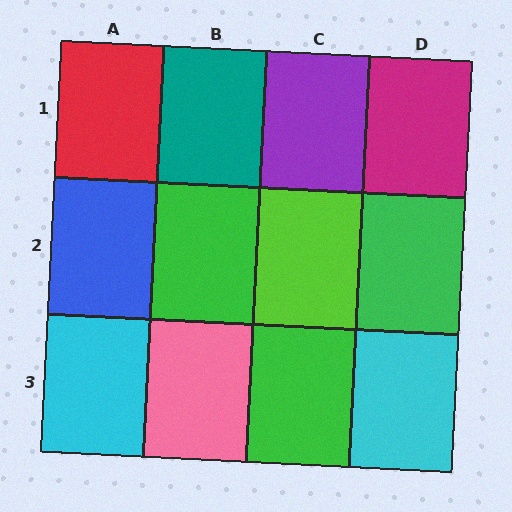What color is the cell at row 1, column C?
Purple.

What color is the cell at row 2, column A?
Blue.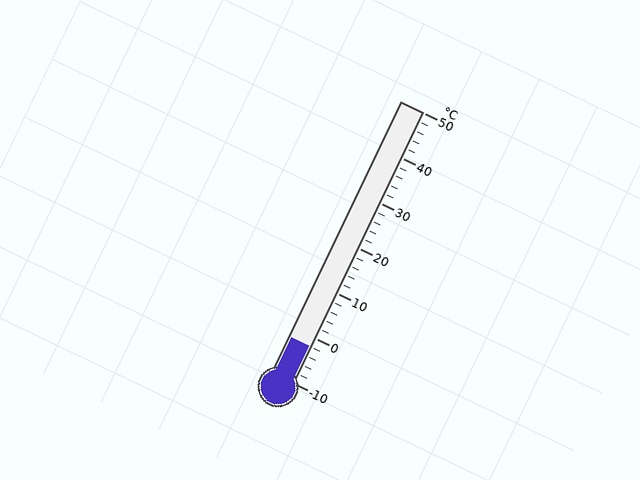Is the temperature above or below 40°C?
The temperature is below 40°C.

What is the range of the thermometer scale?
The thermometer scale ranges from -10°C to 50°C.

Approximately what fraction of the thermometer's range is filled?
The thermometer is filled to approximately 15% of its range.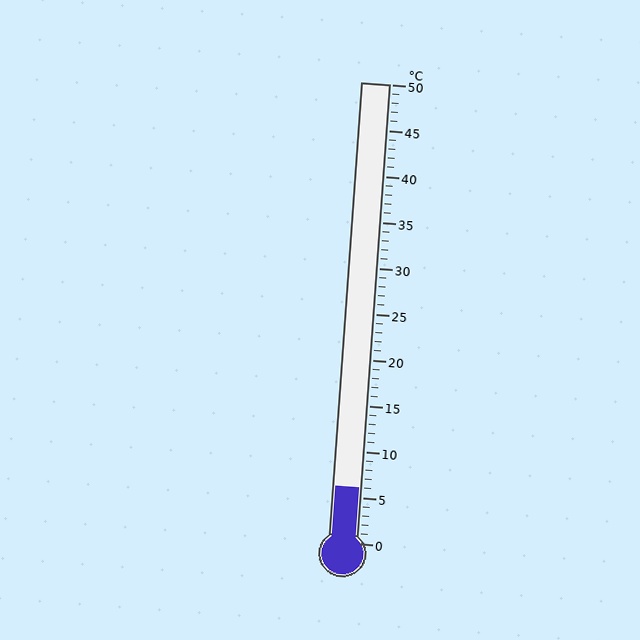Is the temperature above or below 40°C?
The temperature is below 40°C.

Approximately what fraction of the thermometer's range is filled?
The thermometer is filled to approximately 10% of its range.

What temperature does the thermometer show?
The thermometer shows approximately 6°C.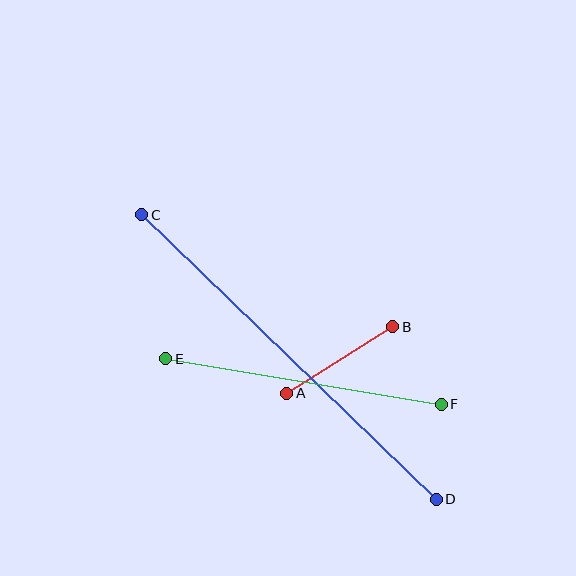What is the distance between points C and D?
The distance is approximately 409 pixels.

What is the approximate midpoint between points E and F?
The midpoint is at approximately (303, 382) pixels.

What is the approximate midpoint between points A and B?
The midpoint is at approximately (340, 360) pixels.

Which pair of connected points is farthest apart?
Points C and D are farthest apart.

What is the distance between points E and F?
The distance is approximately 279 pixels.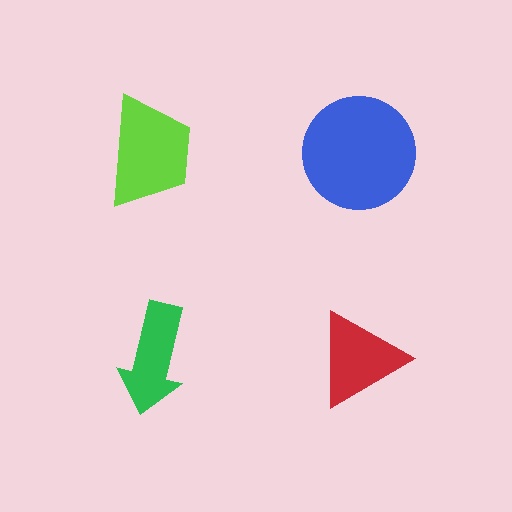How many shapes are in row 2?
2 shapes.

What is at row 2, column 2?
A red triangle.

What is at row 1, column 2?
A blue circle.